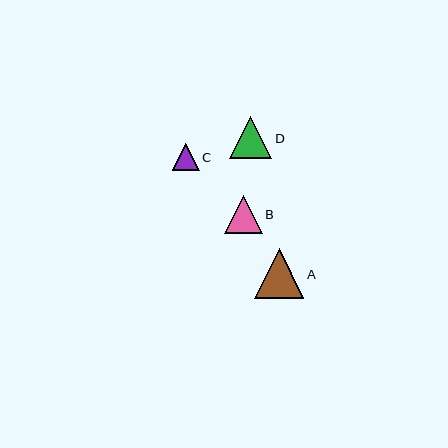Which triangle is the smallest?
Triangle C is the smallest with a size of approximately 27 pixels.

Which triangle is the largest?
Triangle A is the largest with a size of approximately 50 pixels.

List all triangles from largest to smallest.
From largest to smallest: A, D, B, C.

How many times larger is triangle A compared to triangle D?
Triangle A is approximately 1.2 times the size of triangle D.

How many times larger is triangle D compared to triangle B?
Triangle D is approximately 1.1 times the size of triangle B.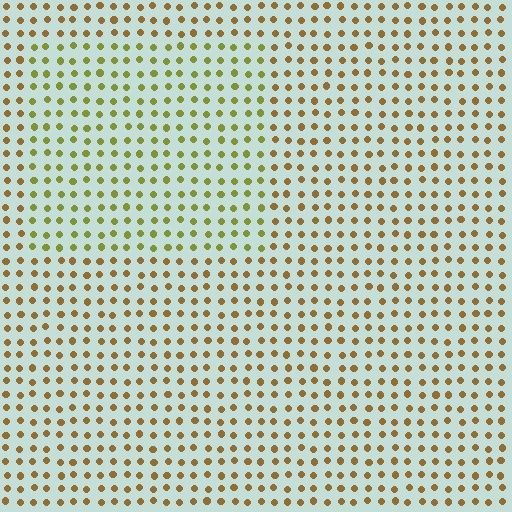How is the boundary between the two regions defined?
The boundary is defined purely by a slight shift in hue (about 36 degrees). Spacing, size, and orientation are identical on both sides.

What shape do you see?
I see a rectangle.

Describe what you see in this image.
The image is filled with small brown elements in a uniform arrangement. A rectangle-shaped region is visible where the elements are tinted to a slightly different hue, forming a subtle color boundary.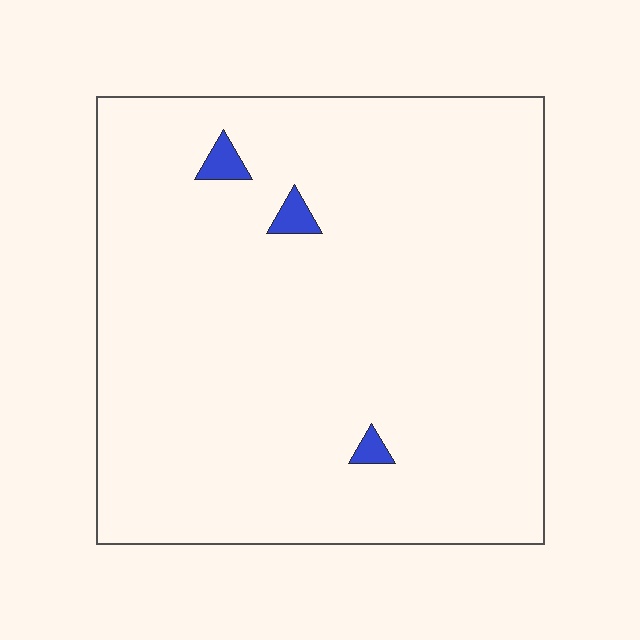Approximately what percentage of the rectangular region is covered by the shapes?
Approximately 0%.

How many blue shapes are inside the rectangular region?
3.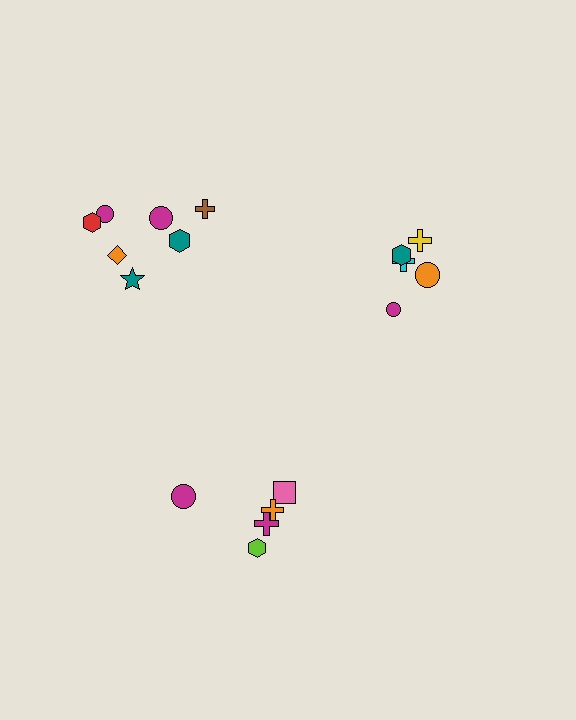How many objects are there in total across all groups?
There are 17 objects.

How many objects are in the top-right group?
There are 5 objects.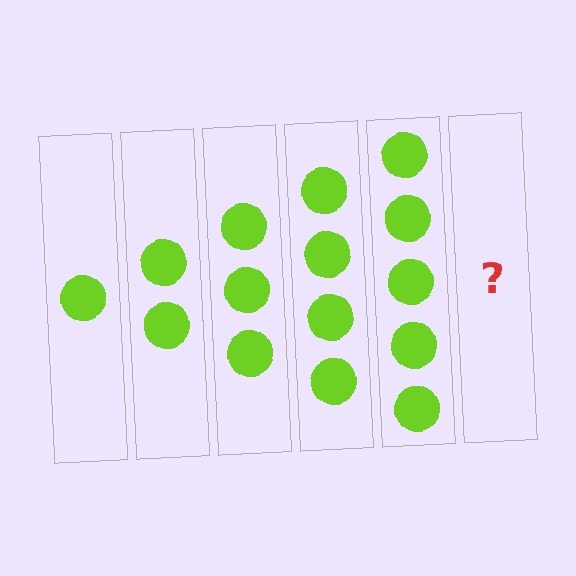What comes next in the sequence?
The next element should be 6 circles.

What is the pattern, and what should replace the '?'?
The pattern is that each step adds one more circle. The '?' should be 6 circles.